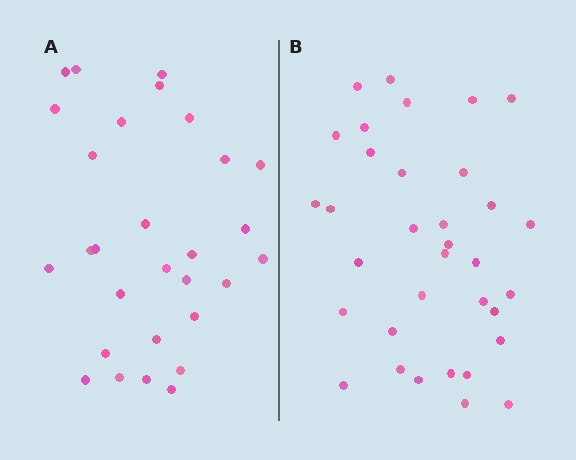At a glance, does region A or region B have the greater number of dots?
Region B (the right region) has more dots.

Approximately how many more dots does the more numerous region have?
Region B has about 5 more dots than region A.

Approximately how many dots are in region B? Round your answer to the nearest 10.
About 30 dots. (The exact count is 34, which rounds to 30.)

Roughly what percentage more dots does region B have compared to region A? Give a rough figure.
About 15% more.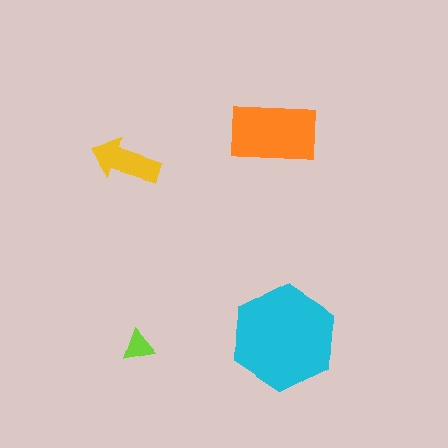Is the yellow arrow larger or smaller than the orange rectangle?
Smaller.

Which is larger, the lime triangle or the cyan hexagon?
The cyan hexagon.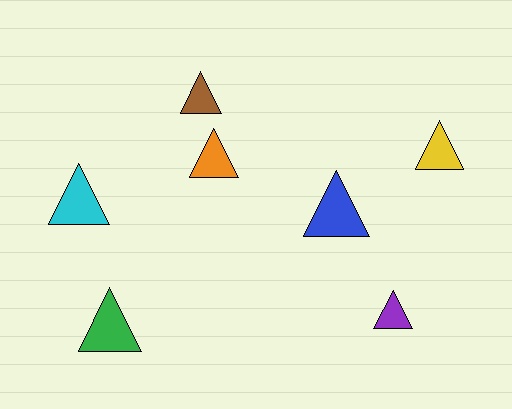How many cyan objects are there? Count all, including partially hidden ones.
There is 1 cyan object.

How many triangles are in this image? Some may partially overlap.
There are 7 triangles.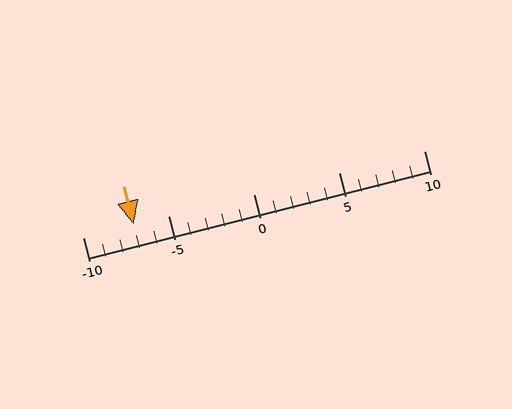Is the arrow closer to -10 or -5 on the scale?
The arrow is closer to -5.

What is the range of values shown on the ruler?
The ruler shows values from -10 to 10.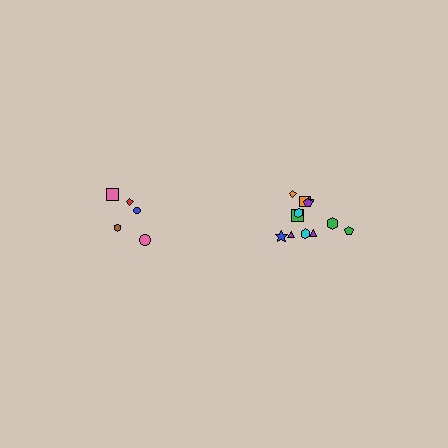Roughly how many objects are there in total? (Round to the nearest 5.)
Roughly 15 objects in total.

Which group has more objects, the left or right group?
The right group.